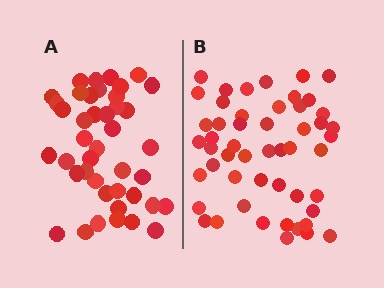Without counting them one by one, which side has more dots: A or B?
Region B (the right region) has more dots.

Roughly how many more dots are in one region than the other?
Region B has roughly 8 or so more dots than region A.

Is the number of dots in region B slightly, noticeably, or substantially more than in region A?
Region B has only slightly more — the two regions are fairly close. The ratio is roughly 1.2 to 1.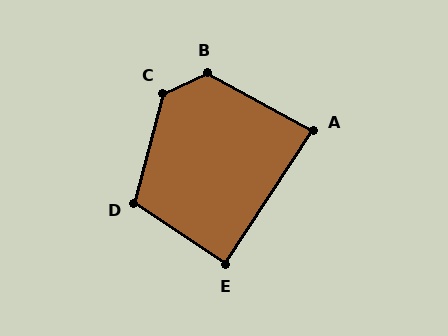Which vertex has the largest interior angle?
C, at approximately 129 degrees.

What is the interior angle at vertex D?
Approximately 109 degrees (obtuse).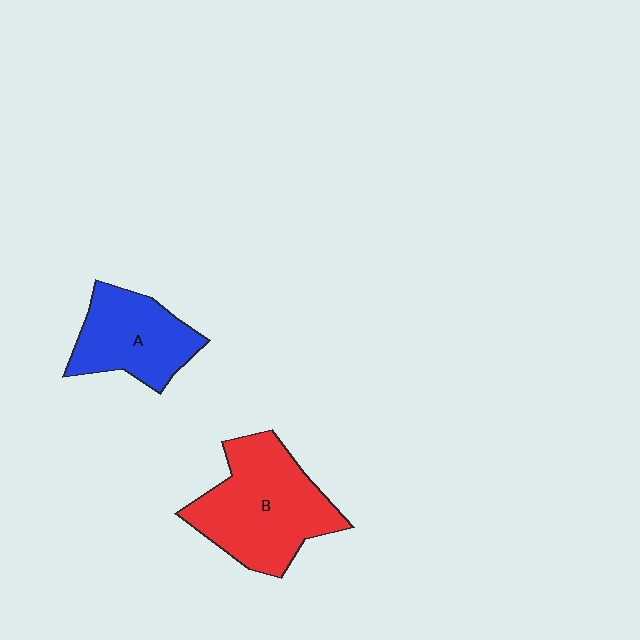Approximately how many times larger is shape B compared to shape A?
Approximately 1.5 times.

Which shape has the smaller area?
Shape A (blue).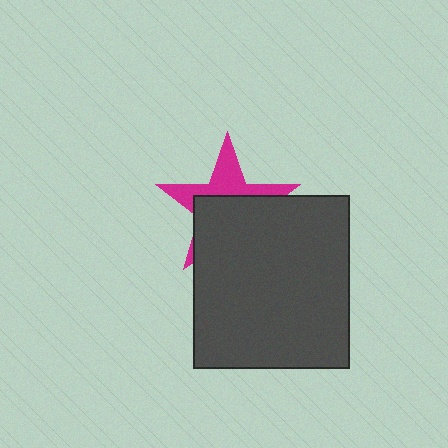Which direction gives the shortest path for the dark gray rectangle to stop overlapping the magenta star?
Moving down gives the shortest separation.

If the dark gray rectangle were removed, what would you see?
You would see the complete magenta star.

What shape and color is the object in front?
The object in front is a dark gray rectangle.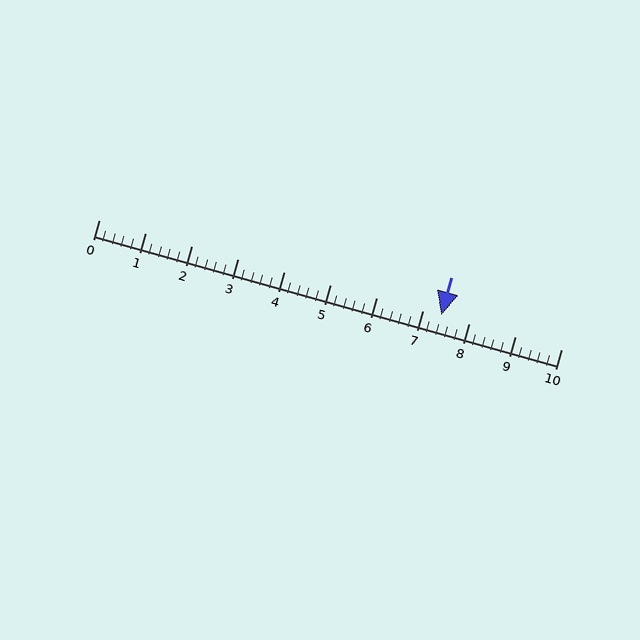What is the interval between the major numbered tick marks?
The major tick marks are spaced 1 units apart.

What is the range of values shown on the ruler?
The ruler shows values from 0 to 10.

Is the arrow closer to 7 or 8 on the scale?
The arrow is closer to 7.